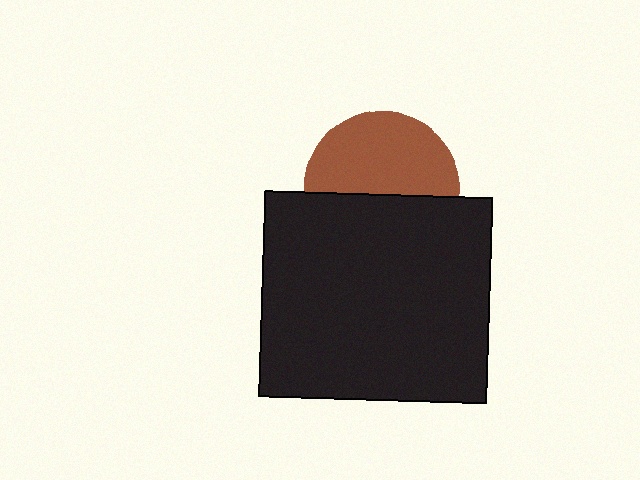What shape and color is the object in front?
The object in front is a black rectangle.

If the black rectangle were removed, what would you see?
You would see the complete brown circle.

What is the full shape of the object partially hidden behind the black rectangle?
The partially hidden object is a brown circle.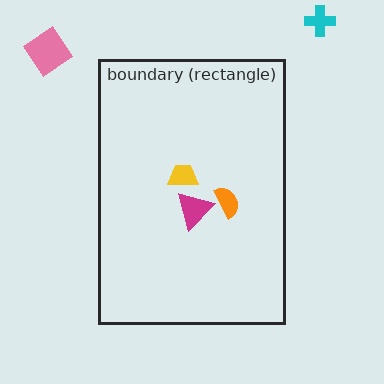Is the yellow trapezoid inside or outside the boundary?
Inside.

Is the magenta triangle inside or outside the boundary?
Inside.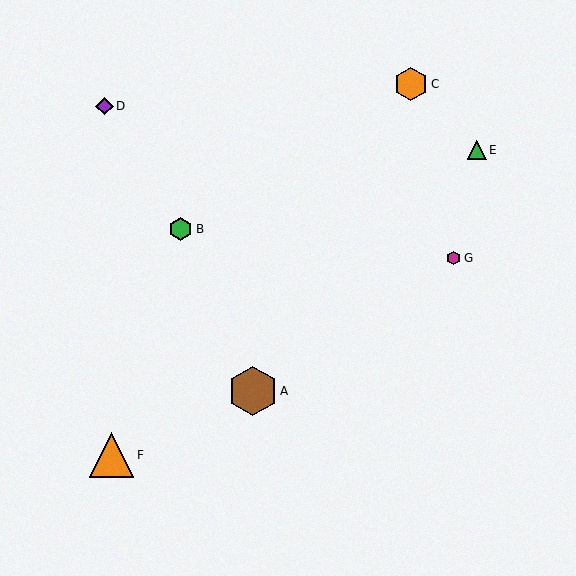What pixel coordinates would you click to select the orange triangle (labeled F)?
Click at (112, 455) to select the orange triangle F.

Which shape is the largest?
The brown hexagon (labeled A) is the largest.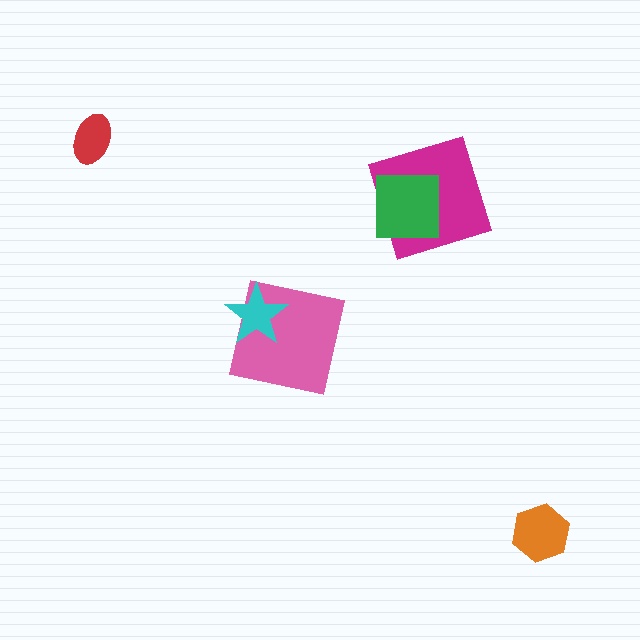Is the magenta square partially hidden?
Yes, it is partially covered by another shape.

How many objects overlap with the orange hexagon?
0 objects overlap with the orange hexagon.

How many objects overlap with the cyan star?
1 object overlaps with the cyan star.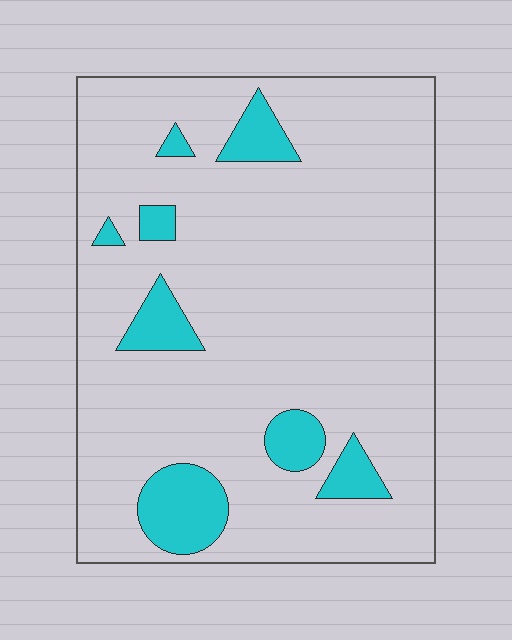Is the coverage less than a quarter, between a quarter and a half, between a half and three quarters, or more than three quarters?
Less than a quarter.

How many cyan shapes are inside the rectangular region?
8.